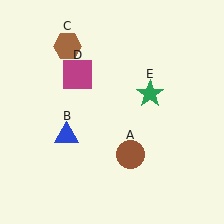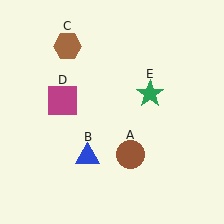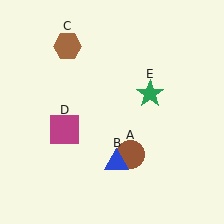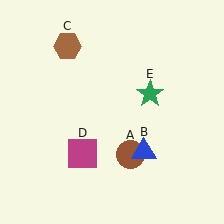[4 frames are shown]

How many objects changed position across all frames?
2 objects changed position: blue triangle (object B), magenta square (object D).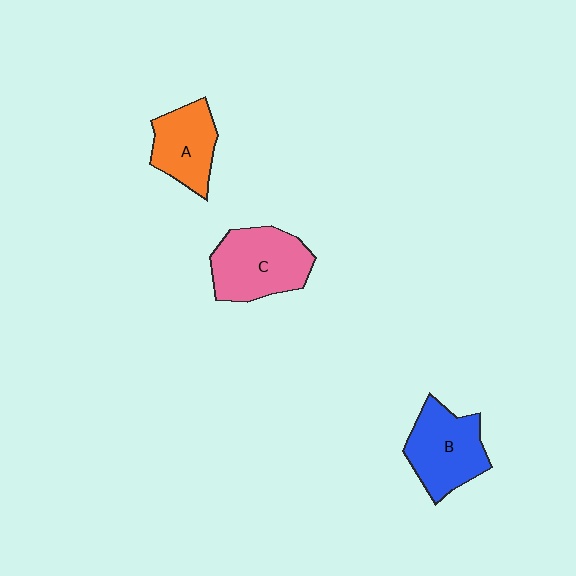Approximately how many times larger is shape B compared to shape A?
Approximately 1.2 times.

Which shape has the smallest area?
Shape A (orange).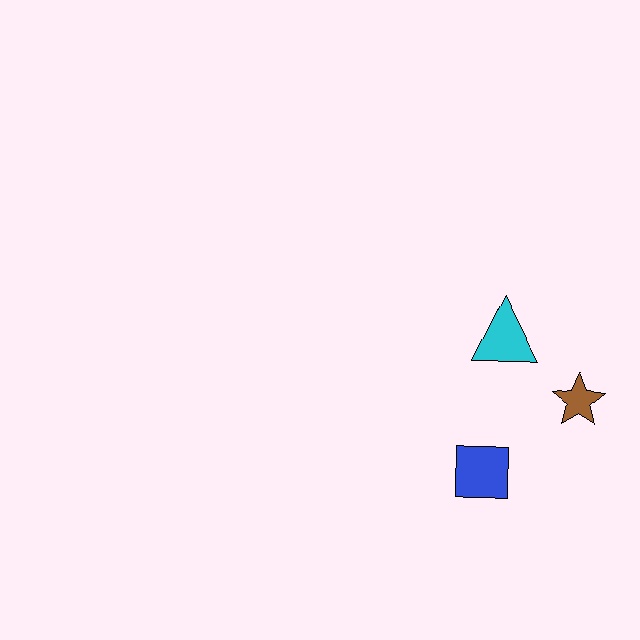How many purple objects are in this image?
There are no purple objects.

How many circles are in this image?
There are no circles.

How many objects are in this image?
There are 3 objects.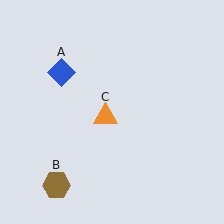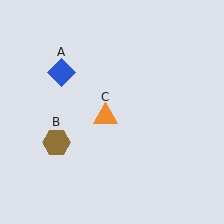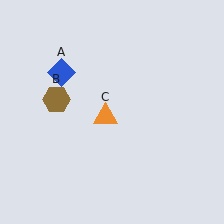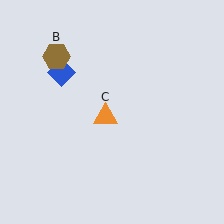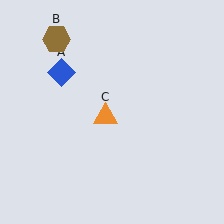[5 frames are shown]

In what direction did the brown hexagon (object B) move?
The brown hexagon (object B) moved up.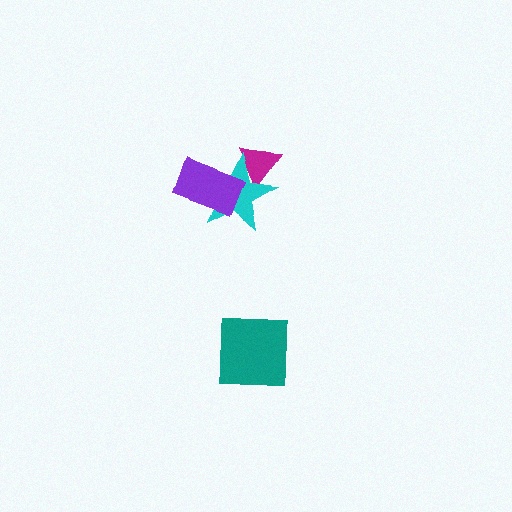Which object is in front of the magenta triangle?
The cyan star is in front of the magenta triangle.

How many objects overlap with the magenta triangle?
1 object overlaps with the magenta triangle.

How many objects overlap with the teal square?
0 objects overlap with the teal square.